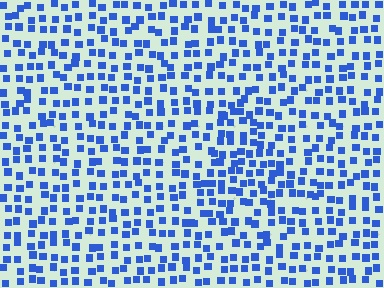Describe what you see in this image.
The image contains small blue elements arranged at two different densities. A triangle-shaped region is visible where the elements are more densely packed than the surrounding area.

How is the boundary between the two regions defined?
The boundary is defined by a change in element density (approximately 1.5x ratio). All elements are the same color, size, and shape.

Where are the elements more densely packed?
The elements are more densely packed inside the triangle boundary.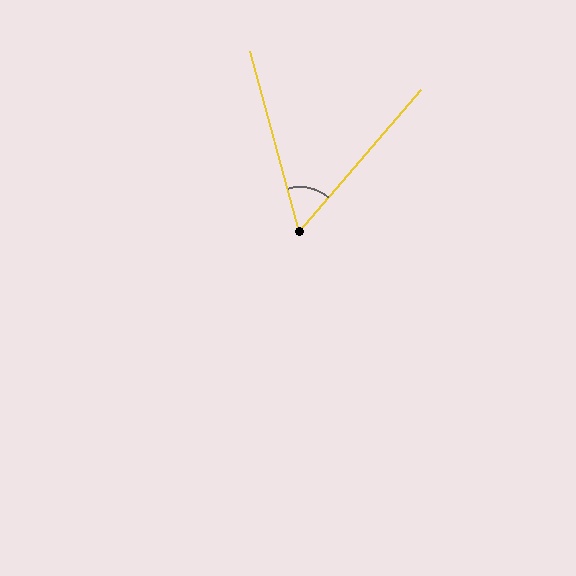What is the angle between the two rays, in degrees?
Approximately 56 degrees.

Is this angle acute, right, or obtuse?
It is acute.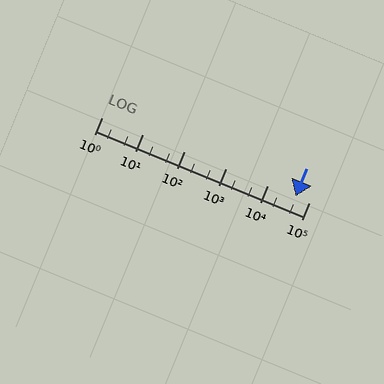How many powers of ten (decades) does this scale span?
The scale spans 5 decades, from 1 to 100000.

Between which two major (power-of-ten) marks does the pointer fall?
The pointer is between 10000 and 100000.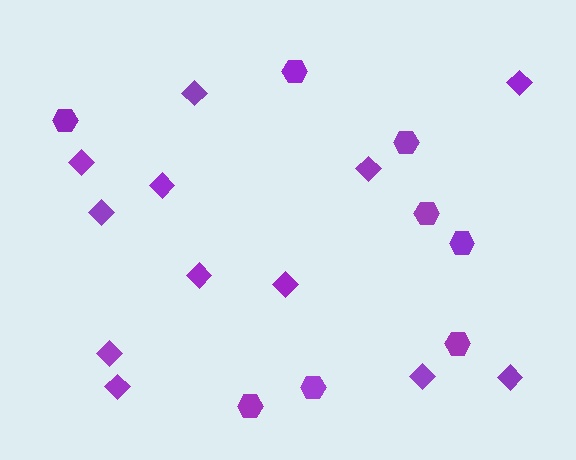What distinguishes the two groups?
There are 2 groups: one group of hexagons (8) and one group of diamonds (12).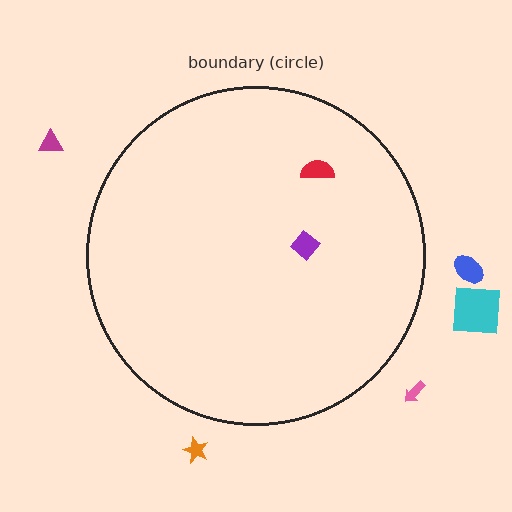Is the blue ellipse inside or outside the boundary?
Outside.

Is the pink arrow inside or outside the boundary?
Outside.